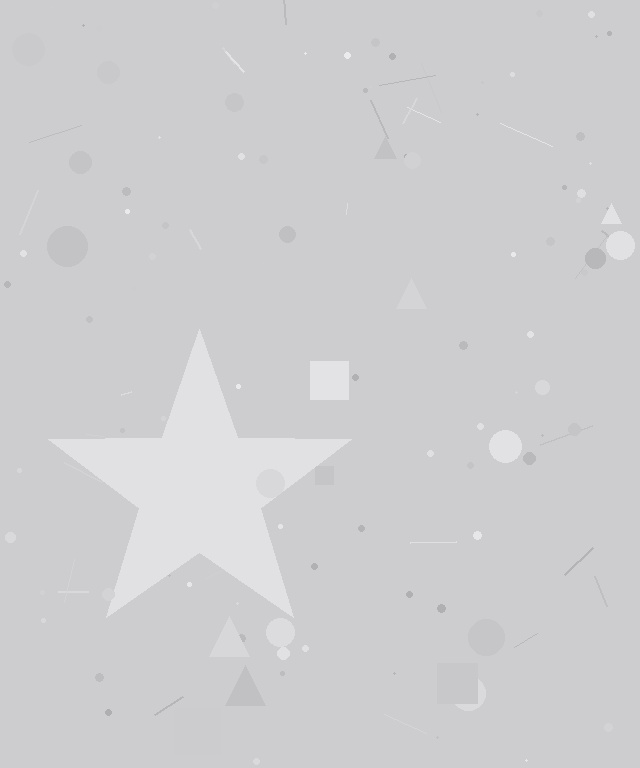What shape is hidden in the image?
A star is hidden in the image.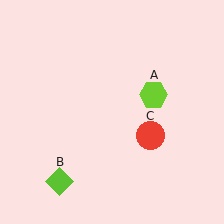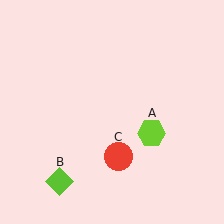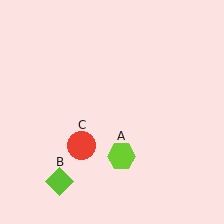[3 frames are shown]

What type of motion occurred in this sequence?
The lime hexagon (object A), red circle (object C) rotated clockwise around the center of the scene.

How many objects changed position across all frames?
2 objects changed position: lime hexagon (object A), red circle (object C).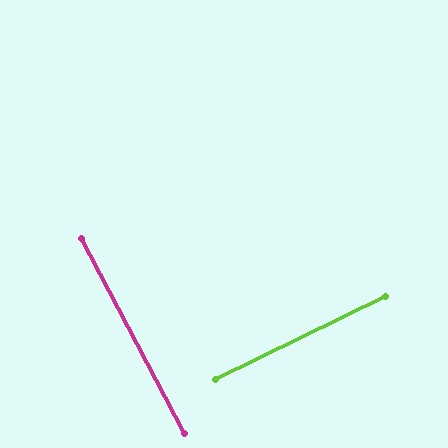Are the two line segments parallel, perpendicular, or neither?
Perpendicular — they meet at approximately 88°.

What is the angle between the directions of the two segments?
Approximately 88 degrees.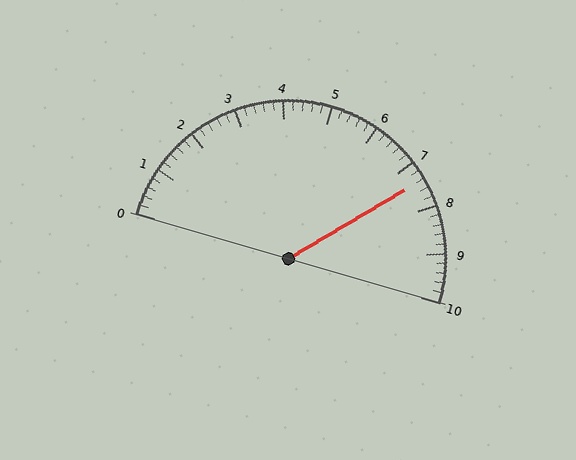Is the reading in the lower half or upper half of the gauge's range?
The reading is in the upper half of the range (0 to 10).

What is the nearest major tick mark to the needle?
The nearest major tick mark is 7.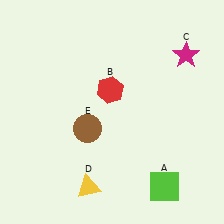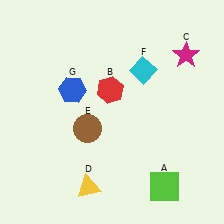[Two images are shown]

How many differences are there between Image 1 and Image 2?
There are 2 differences between the two images.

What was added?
A cyan diamond (F), a blue hexagon (G) were added in Image 2.